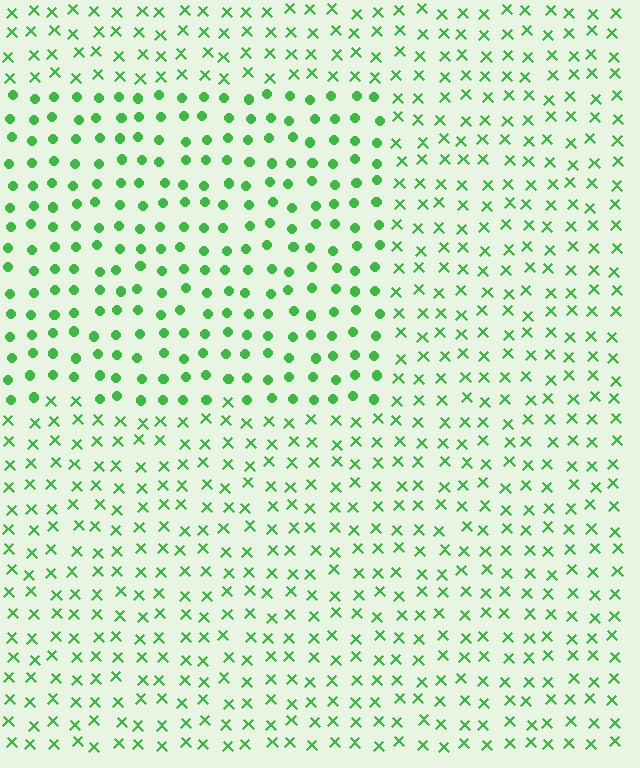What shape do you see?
I see a rectangle.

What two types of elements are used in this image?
The image uses circles inside the rectangle region and X marks outside it.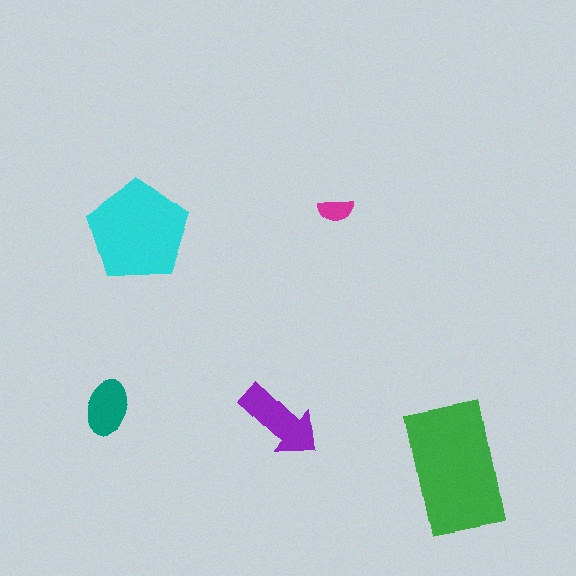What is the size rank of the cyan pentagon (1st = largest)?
2nd.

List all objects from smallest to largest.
The magenta semicircle, the teal ellipse, the purple arrow, the cyan pentagon, the green rectangle.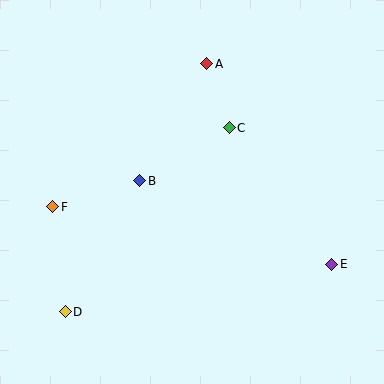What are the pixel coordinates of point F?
Point F is at (53, 207).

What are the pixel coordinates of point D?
Point D is at (65, 312).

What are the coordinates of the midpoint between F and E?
The midpoint between F and E is at (192, 235).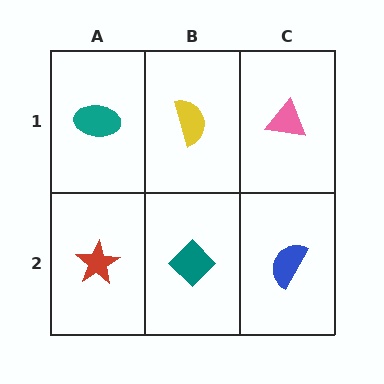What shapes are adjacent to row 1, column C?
A blue semicircle (row 2, column C), a yellow semicircle (row 1, column B).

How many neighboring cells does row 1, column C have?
2.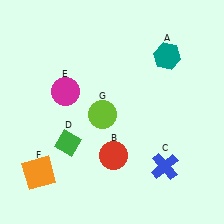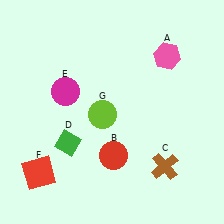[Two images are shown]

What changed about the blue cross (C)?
In Image 1, C is blue. In Image 2, it changed to brown.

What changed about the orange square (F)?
In Image 1, F is orange. In Image 2, it changed to red.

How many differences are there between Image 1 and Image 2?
There are 3 differences between the two images.